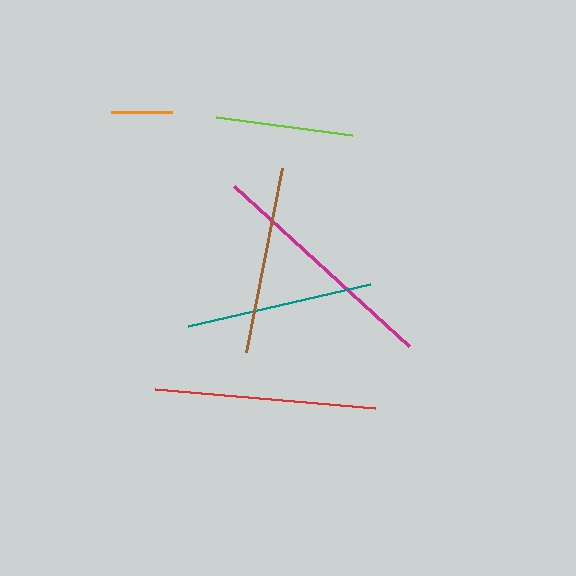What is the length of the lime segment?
The lime segment is approximately 137 pixels long.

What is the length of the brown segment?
The brown segment is approximately 187 pixels long.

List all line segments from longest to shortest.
From longest to shortest: magenta, red, brown, teal, lime, orange.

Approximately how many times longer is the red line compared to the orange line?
The red line is approximately 3.6 times the length of the orange line.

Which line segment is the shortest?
The orange line is the shortest at approximately 61 pixels.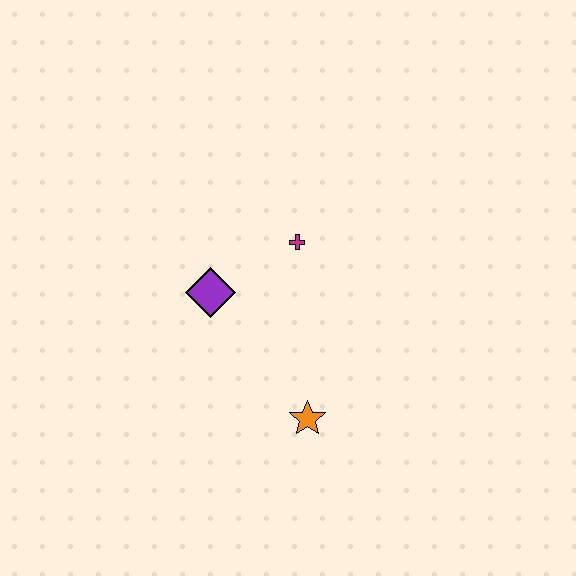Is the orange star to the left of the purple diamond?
No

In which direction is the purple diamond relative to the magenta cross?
The purple diamond is to the left of the magenta cross.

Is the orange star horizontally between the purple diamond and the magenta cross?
No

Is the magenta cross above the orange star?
Yes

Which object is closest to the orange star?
The purple diamond is closest to the orange star.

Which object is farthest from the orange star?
The magenta cross is farthest from the orange star.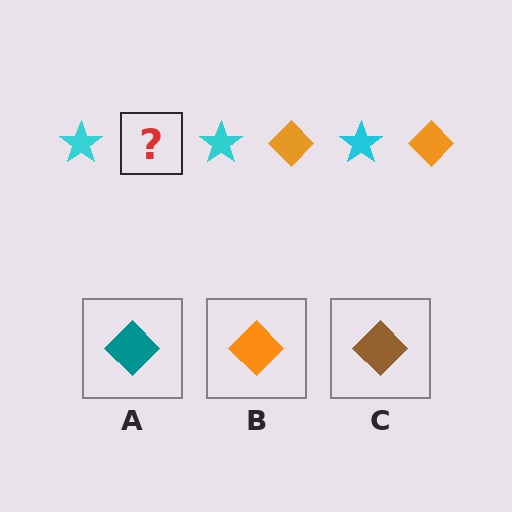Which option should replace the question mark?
Option B.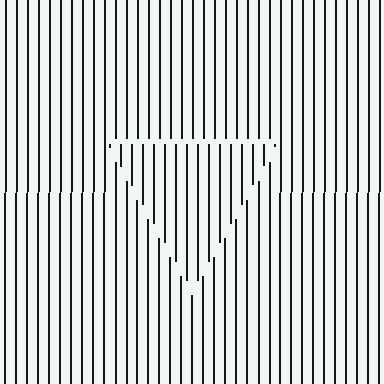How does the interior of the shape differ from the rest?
The interior of the shape contains the same grating, shifted by half a period — the contour is defined by the phase discontinuity where line-ends from the inner and outer gratings abut.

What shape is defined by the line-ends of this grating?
An illusory triangle. The interior of the shape contains the same grating, shifted by half a period — the contour is defined by the phase discontinuity where line-ends from the inner and outer gratings abut.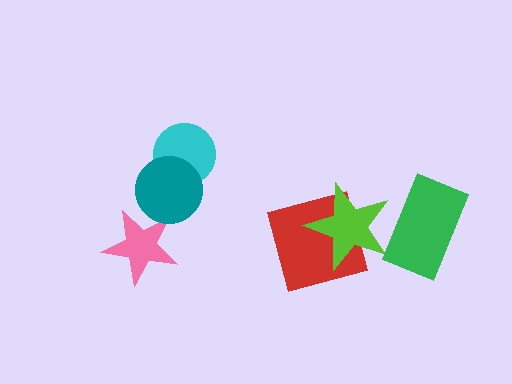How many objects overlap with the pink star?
1 object overlaps with the pink star.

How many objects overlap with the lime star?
2 objects overlap with the lime star.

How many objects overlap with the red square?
1 object overlaps with the red square.